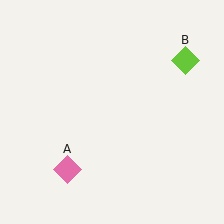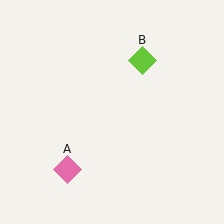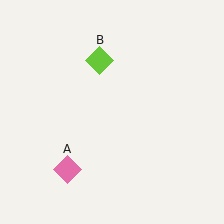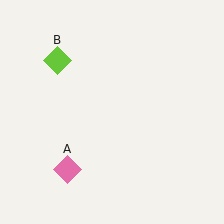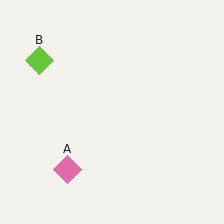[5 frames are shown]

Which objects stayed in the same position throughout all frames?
Pink diamond (object A) remained stationary.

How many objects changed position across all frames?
1 object changed position: lime diamond (object B).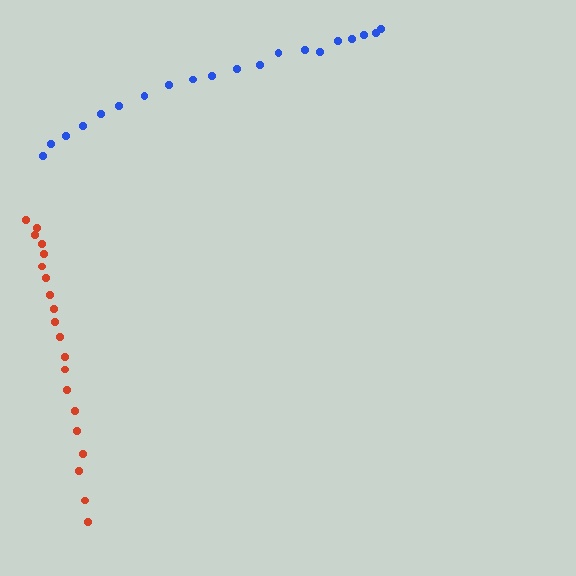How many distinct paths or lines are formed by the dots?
There are 2 distinct paths.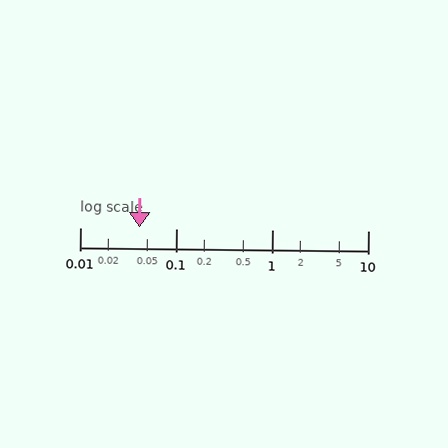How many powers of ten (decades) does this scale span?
The scale spans 3 decades, from 0.01 to 10.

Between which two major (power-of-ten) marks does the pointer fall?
The pointer is between 0.01 and 0.1.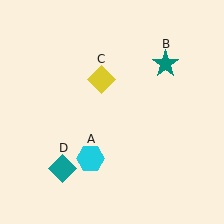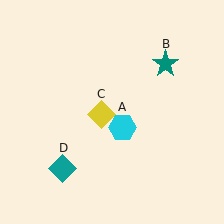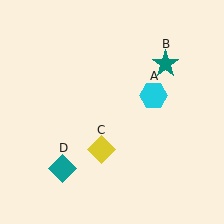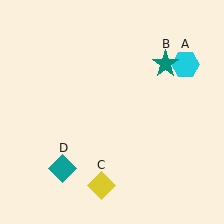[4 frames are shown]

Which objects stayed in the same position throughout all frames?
Teal star (object B) and teal diamond (object D) remained stationary.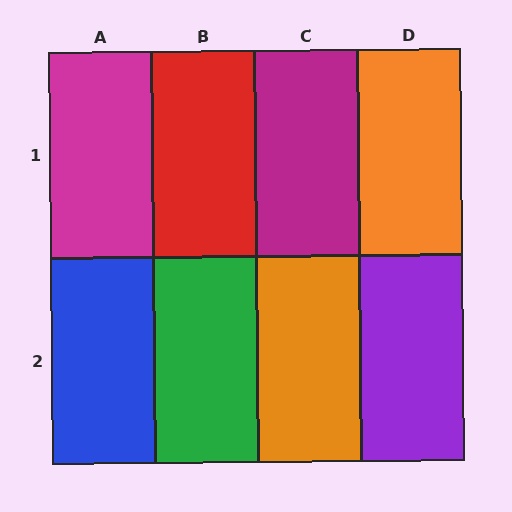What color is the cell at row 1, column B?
Red.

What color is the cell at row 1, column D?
Orange.